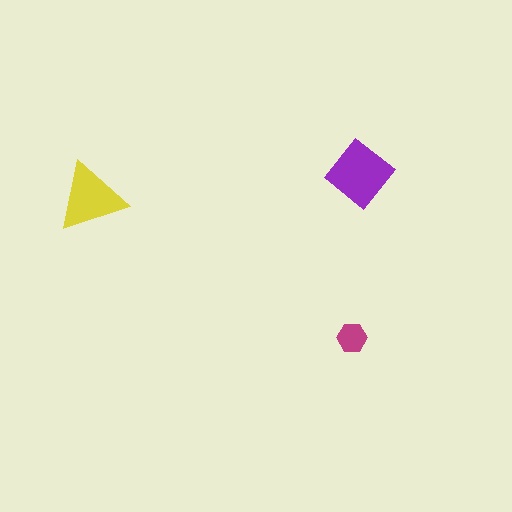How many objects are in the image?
There are 3 objects in the image.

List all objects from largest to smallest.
The purple diamond, the yellow triangle, the magenta hexagon.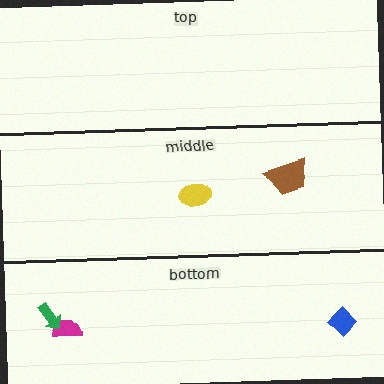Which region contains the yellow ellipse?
The middle region.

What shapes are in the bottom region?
The magenta semicircle, the green arrow, the blue diamond.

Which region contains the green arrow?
The bottom region.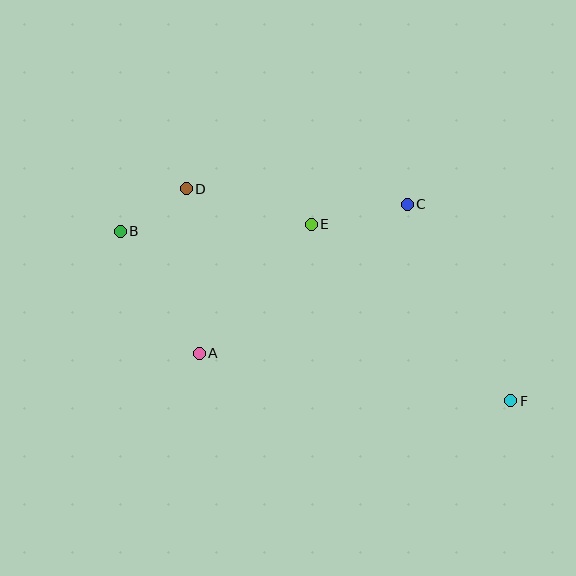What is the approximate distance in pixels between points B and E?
The distance between B and E is approximately 191 pixels.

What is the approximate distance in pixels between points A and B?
The distance between A and B is approximately 146 pixels.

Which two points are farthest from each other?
Points B and F are farthest from each other.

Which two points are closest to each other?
Points B and D are closest to each other.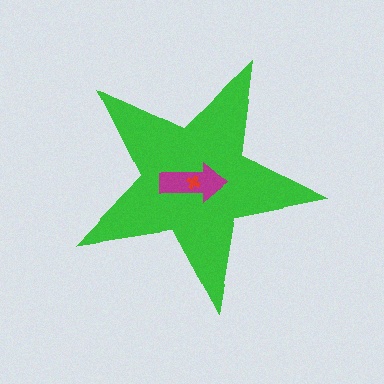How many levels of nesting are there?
3.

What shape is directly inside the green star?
The magenta arrow.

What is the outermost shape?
The green star.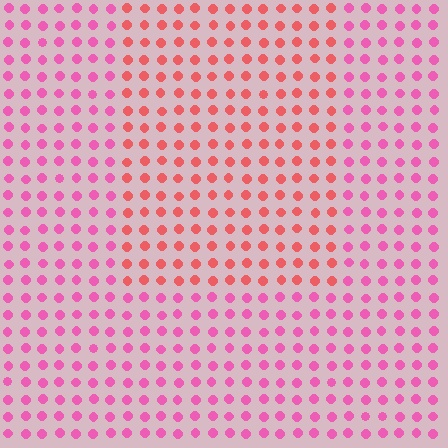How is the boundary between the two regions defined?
The boundary is defined purely by a slight shift in hue (about 34 degrees). Spacing, size, and orientation are identical on both sides.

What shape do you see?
I see a rectangle.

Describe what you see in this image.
The image is filled with small pink elements in a uniform arrangement. A rectangle-shaped region is visible where the elements are tinted to a slightly different hue, forming a subtle color boundary.